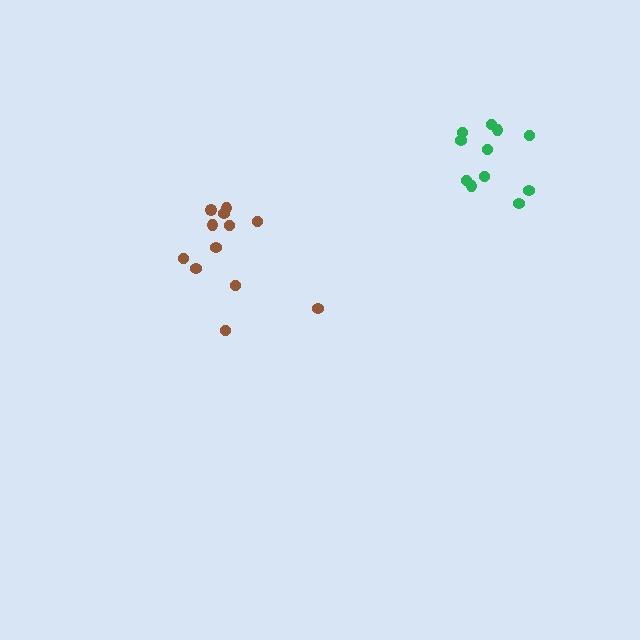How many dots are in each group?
Group 1: 11 dots, Group 2: 12 dots (23 total).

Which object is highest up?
The green cluster is topmost.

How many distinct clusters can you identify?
There are 2 distinct clusters.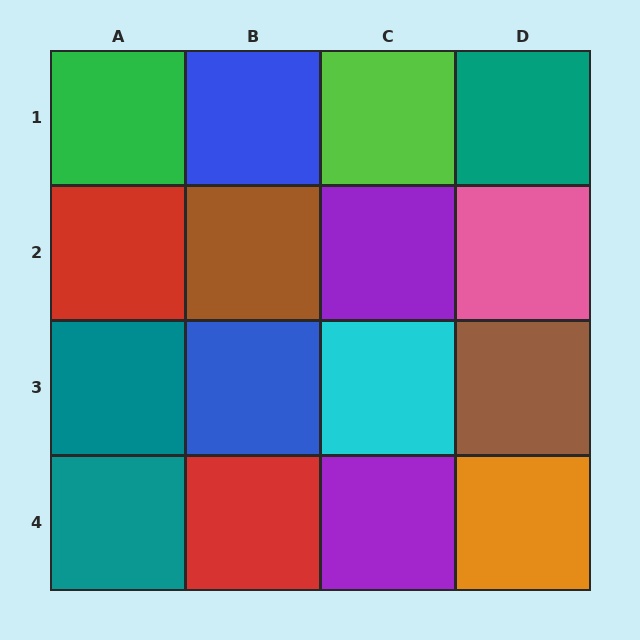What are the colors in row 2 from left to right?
Red, brown, purple, pink.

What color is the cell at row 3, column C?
Cyan.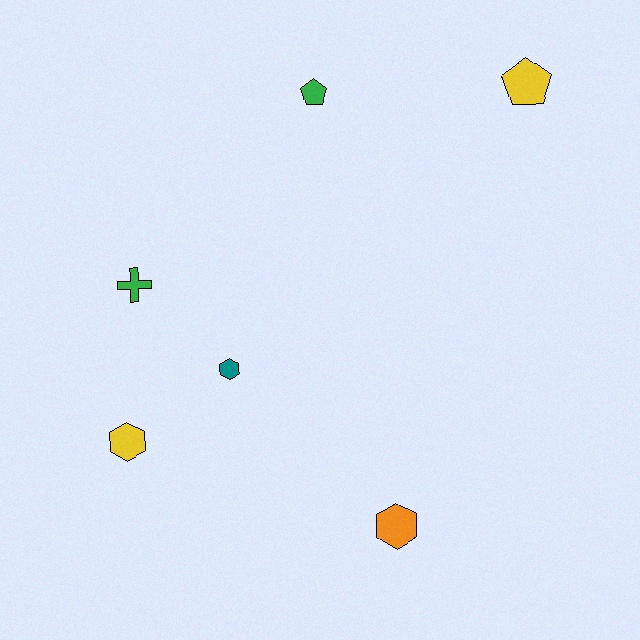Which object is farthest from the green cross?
The yellow pentagon is farthest from the green cross.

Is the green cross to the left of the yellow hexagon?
No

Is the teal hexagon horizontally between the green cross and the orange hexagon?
Yes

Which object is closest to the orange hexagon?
The teal hexagon is closest to the orange hexagon.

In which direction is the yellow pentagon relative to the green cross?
The yellow pentagon is to the right of the green cross.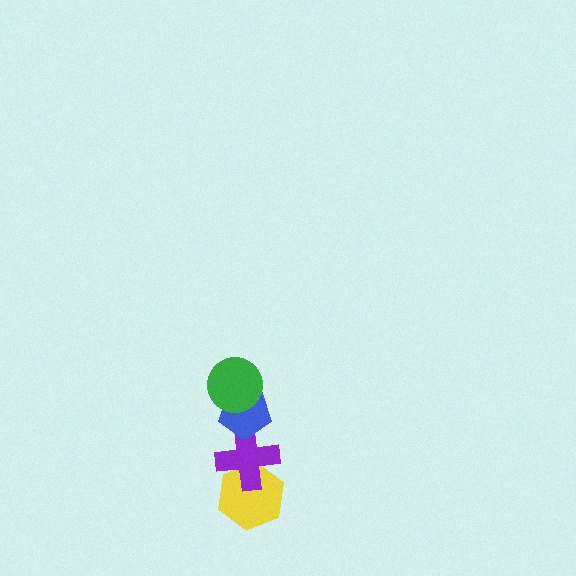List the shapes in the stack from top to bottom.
From top to bottom: the green circle, the blue pentagon, the purple cross, the yellow hexagon.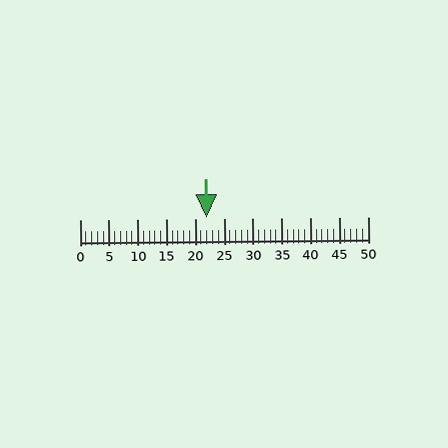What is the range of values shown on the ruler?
The ruler shows values from 0 to 50.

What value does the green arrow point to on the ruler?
The green arrow points to approximately 22.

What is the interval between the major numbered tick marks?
The major tick marks are spaced 5 units apart.